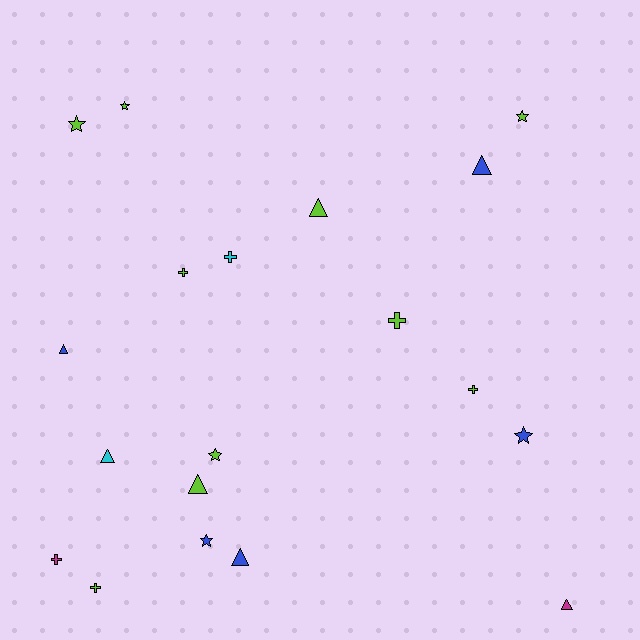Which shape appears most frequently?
Triangle, with 7 objects.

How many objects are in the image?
There are 19 objects.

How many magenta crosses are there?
There is 1 magenta cross.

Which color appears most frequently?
Lime, with 10 objects.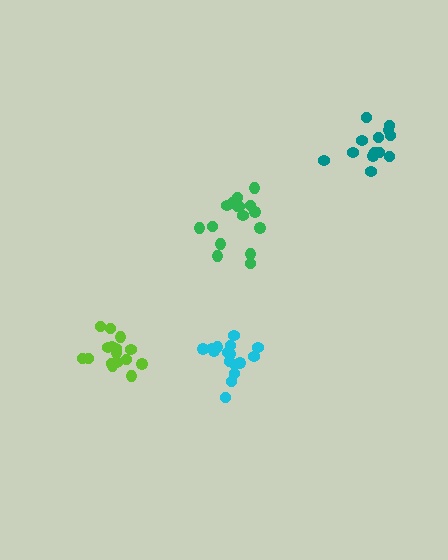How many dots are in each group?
Group 1: 16 dots, Group 2: 13 dots, Group 3: 16 dots, Group 4: 16 dots (61 total).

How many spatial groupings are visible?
There are 4 spatial groupings.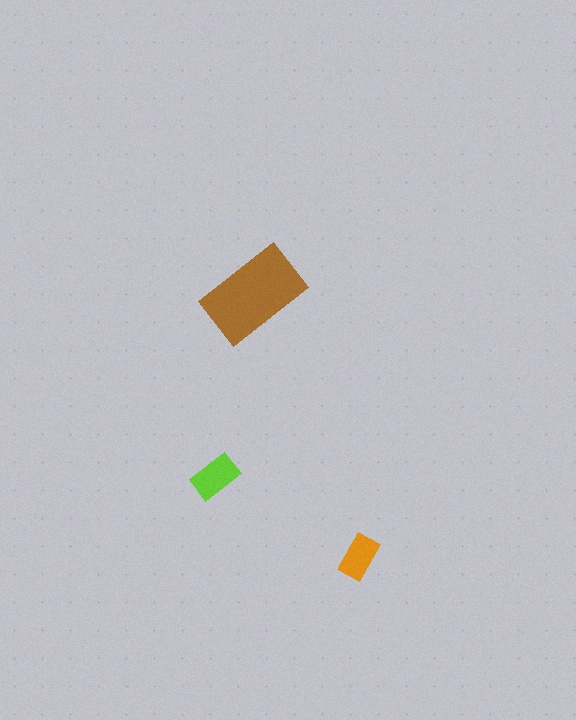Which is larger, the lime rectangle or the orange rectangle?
The lime one.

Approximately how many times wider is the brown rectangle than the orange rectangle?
About 2.5 times wider.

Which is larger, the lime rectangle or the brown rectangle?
The brown one.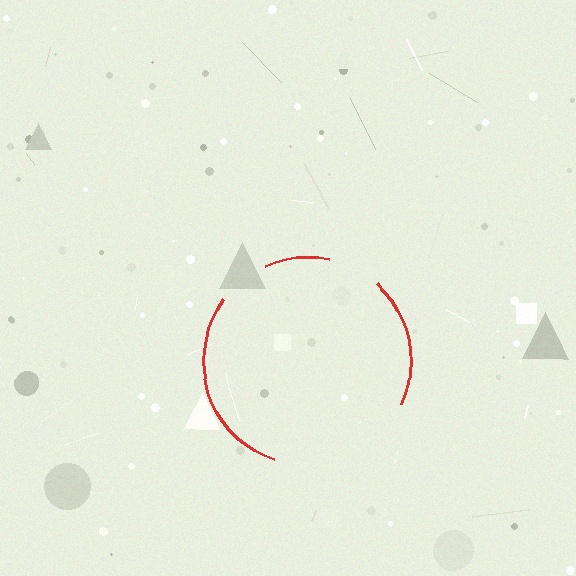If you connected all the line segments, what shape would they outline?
They would outline a circle.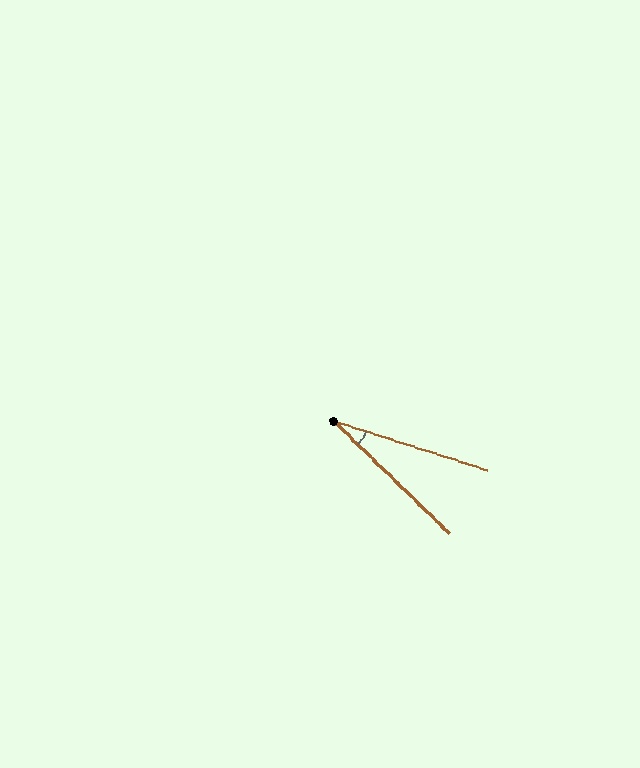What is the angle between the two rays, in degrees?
Approximately 27 degrees.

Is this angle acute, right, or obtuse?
It is acute.